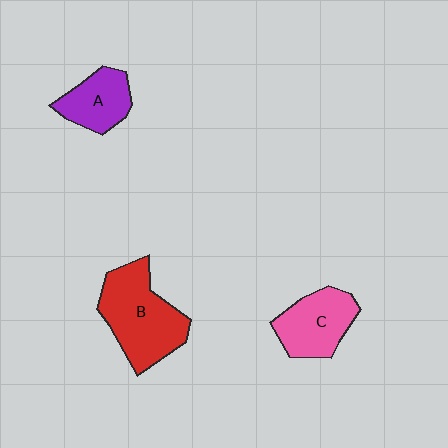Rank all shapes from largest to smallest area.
From largest to smallest: B (red), C (pink), A (purple).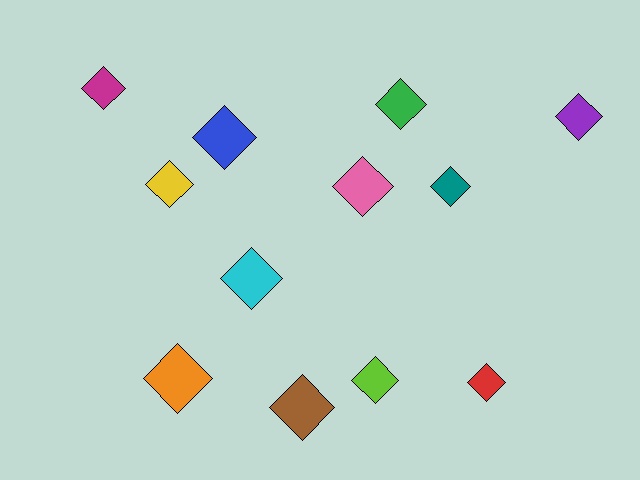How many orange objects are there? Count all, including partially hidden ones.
There is 1 orange object.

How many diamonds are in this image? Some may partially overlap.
There are 12 diamonds.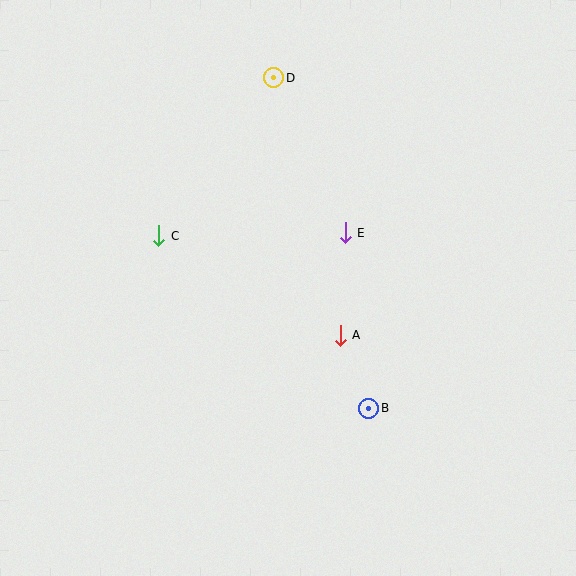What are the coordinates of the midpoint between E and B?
The midpoint between E and B is at (357, 320).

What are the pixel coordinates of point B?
Point B is at (369, 408).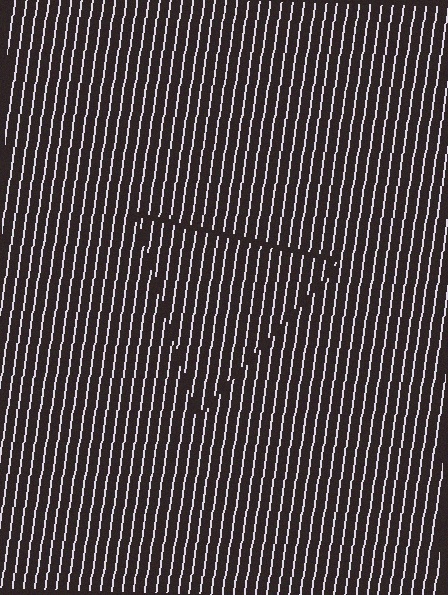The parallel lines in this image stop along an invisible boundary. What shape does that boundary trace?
An illusory triangle. The interior of the shape contains the same grating, shifted by half a period — the contour is defined by the phase discontinuity where line-ends from the inner and outer gratings abut.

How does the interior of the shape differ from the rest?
The interior of the shape contains the same grating, shifted by half a period — the contour is defined by the phase discontinuity where line-ends from the inner and outer gratings abut.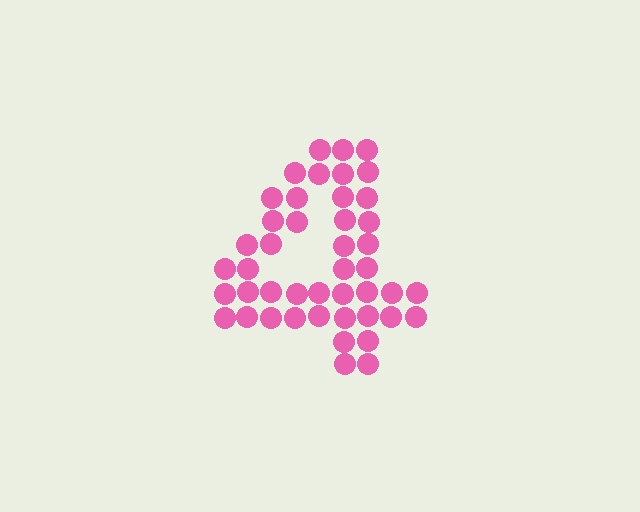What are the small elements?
The small elements are circles.